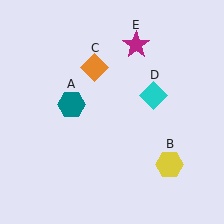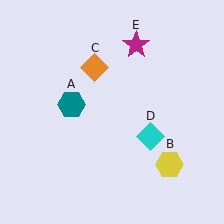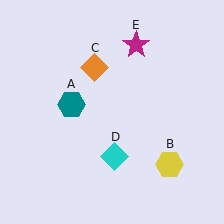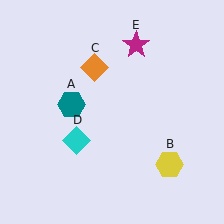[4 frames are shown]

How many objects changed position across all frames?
1 object changed position: cyan diamond (object D).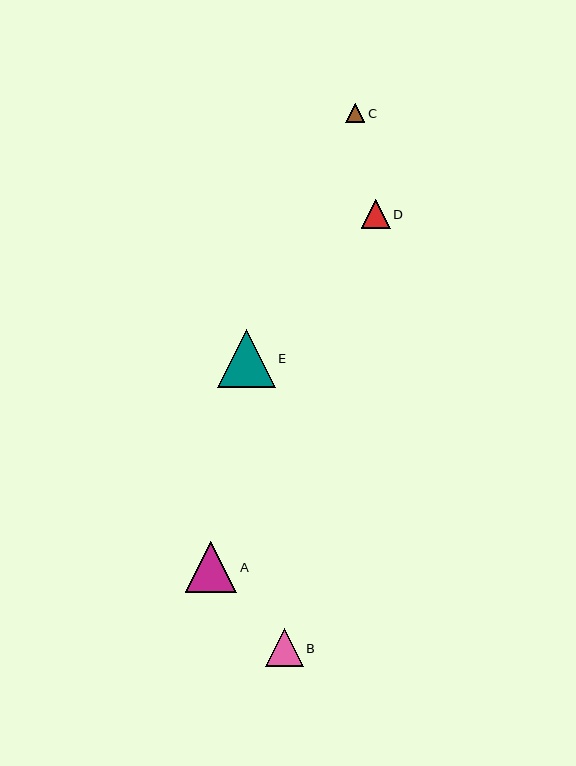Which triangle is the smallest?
Triangle C is the smallest with a size of approximately 19 pixels.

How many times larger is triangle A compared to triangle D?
Triangle A is approximately 1.8 times the size of triangle D.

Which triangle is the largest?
Triangle E is the largest with a size of approximately 58 pixels.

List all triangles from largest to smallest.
From largest to smallest: E, A, B, D, C.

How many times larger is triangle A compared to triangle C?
Triangle A is approximately 2.7 times the size of triangle C.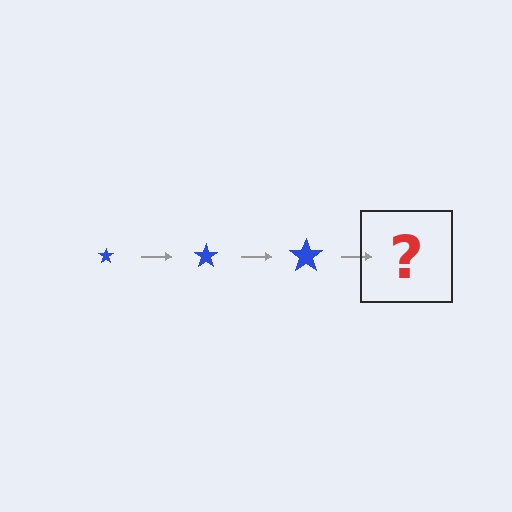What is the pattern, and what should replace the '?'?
The pattern is that the star gets progressively larger each step. The '?' should be a blue star, larger than the previous one.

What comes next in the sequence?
The next element should be a blue star, larger than the previous one.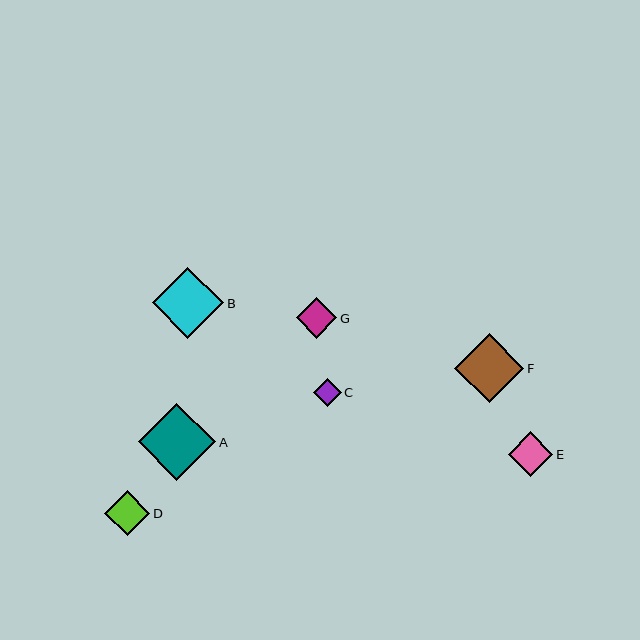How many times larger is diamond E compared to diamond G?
Diamond E is approximately 1.1 times the size of diamond G.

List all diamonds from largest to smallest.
From largest to smallest: A, B, F, D, E, G, C.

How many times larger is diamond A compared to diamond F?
Diamond A is approximately 1.1 times the size of diamond F.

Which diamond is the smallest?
Diamond C is the smallest with a size of approximately 28 pixels.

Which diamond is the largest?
Diamond A is the largest with a size of approximately 77 pixels.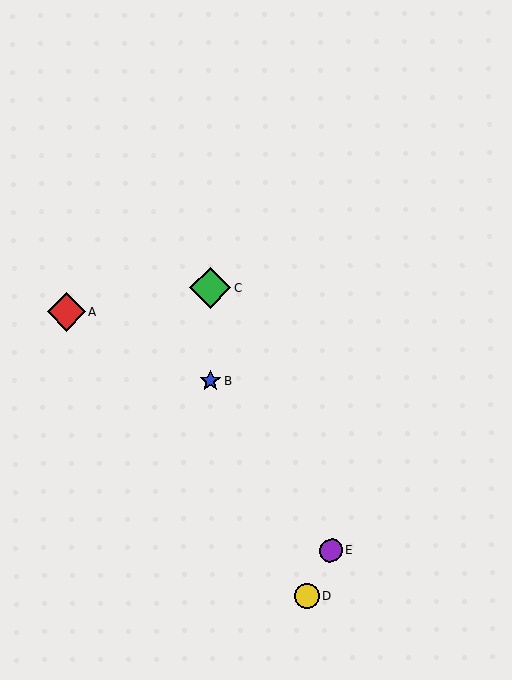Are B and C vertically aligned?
Yes, both are at x≈211.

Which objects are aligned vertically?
Objects B, C are aligned vertically.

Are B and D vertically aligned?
No, B is at x≈211 and D is at x≈307.